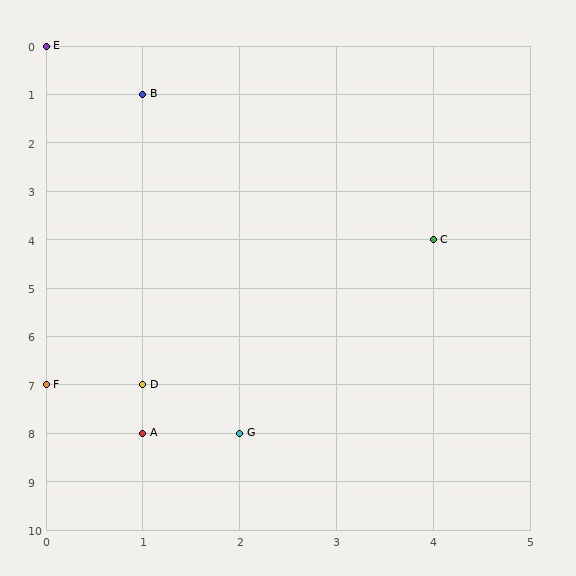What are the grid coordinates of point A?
Point A is at grid coordinates (1, 8).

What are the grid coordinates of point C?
Point C is at grid coordinates (4, 4).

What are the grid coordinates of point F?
Point F is at grid coordinates (0, 7).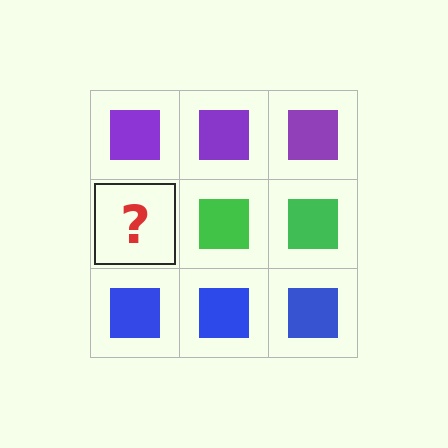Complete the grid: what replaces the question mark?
The question mark should be replaced with a green square.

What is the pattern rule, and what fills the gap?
The rule is that each row has a consistent color. The gap should be filled with a green square.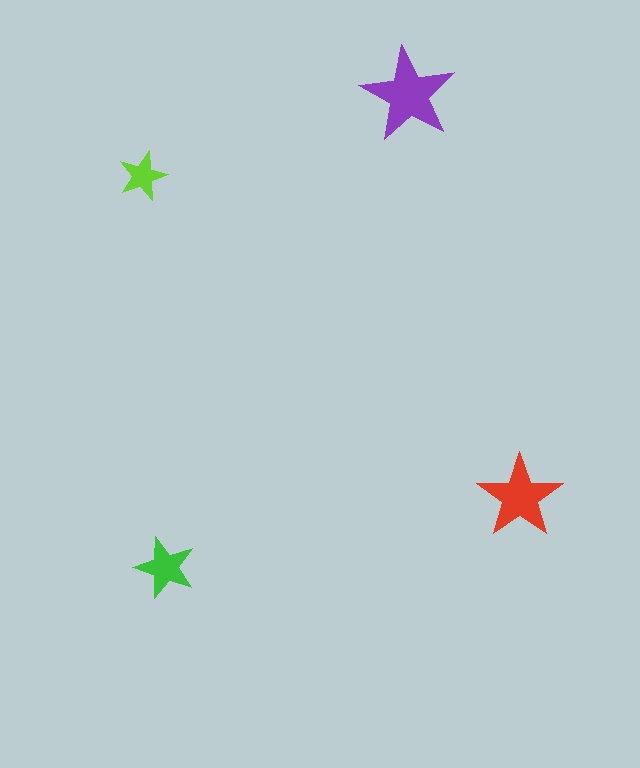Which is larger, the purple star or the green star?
The purple one.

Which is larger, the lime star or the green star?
The green one.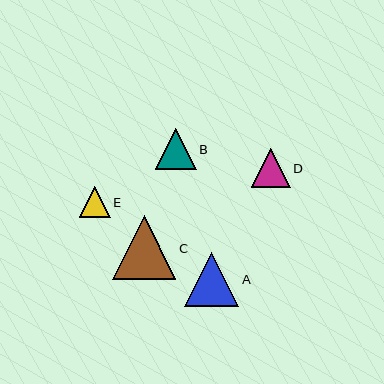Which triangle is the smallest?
Triangle E is the smallest with a size of approximately 31 pixels.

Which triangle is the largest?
Triangle C is the largest with a size of approximately 63 pixels.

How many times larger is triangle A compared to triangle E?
Triangle A is approximately 1.7 times the size of triangle E.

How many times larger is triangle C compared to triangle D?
Triangle C is approximately 1.6 times the size of triangle D.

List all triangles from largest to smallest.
From largest to smallest: C, A, B, D, E.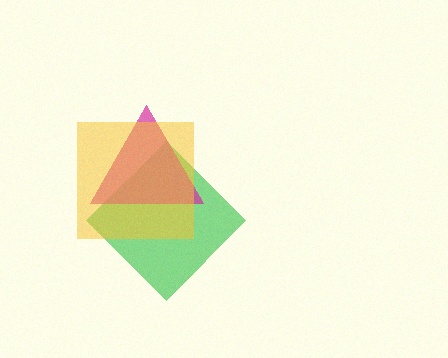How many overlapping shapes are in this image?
There are 3 overlapping shapes in the image.